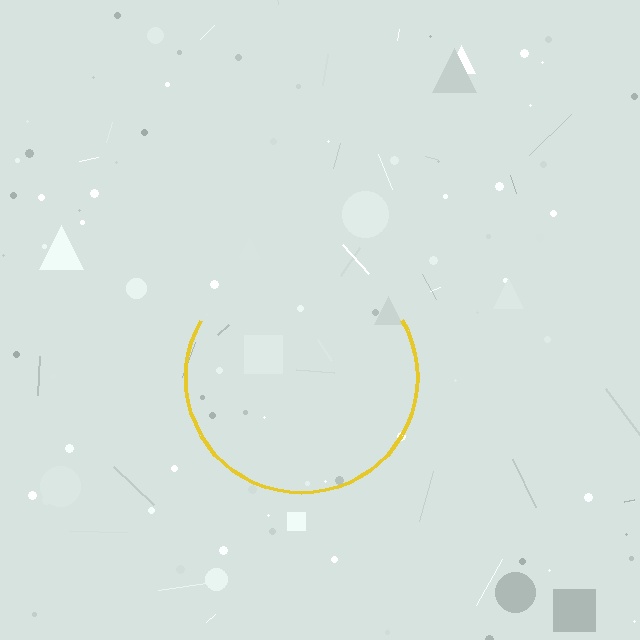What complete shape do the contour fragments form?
The contour fragments form a circle.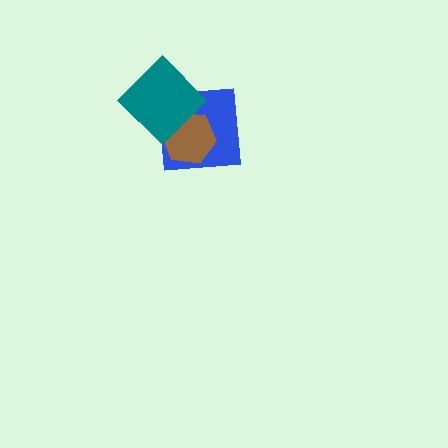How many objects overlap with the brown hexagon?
2 objects overlap with the brown hexagon.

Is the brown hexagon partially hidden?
Yes, it is partially covered by another shape.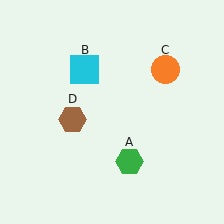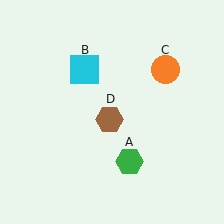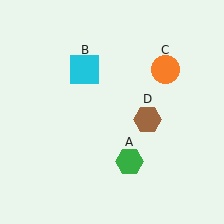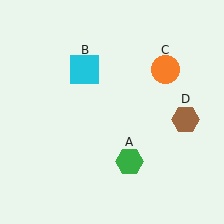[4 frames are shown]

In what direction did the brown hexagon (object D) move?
The brown hexagon (object D) moved right.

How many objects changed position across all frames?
1 object changed position: brown hexagon (object D).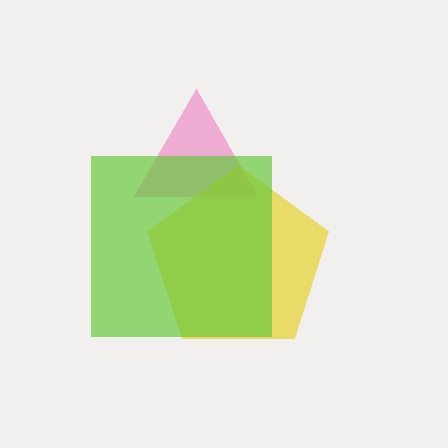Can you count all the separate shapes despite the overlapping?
Yes, there are 3 separate shapes.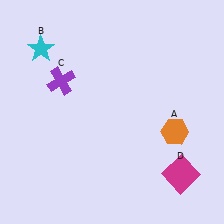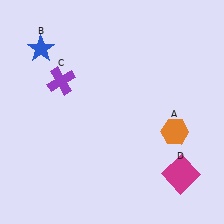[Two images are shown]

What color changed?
The star (B) changed from cyan in Image 1 to blue in Image 2.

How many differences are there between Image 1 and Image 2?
There is 1 difference between the two images.